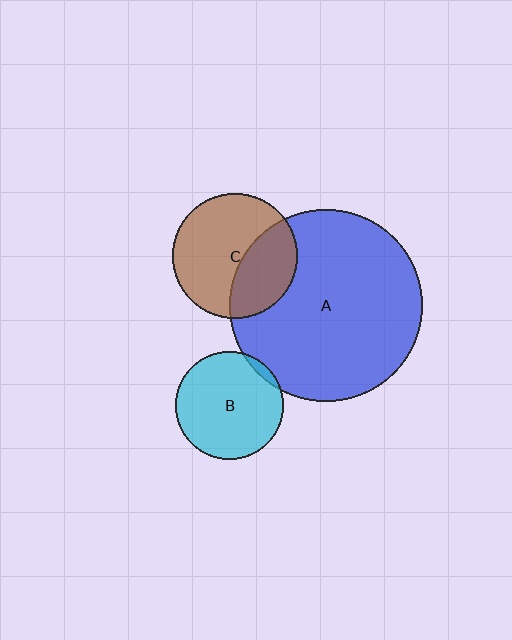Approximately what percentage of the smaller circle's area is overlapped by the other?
Approximately 35%.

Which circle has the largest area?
Circle A (blue).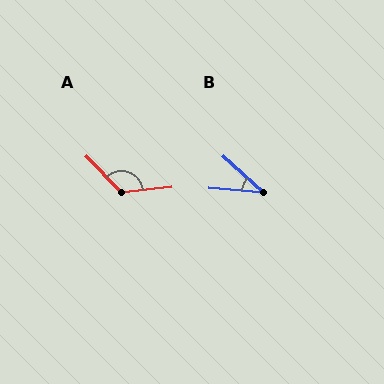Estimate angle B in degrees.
Approximately 38 degrees.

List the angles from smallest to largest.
B (38°), A (128°).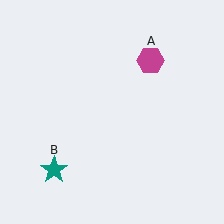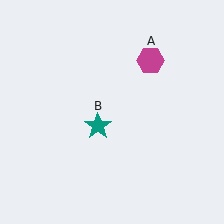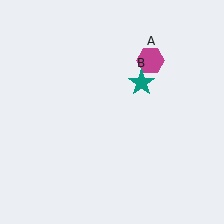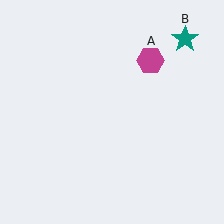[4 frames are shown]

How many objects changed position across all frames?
1 object changed position: teal star (object B).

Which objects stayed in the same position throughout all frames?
Magenta hexagon (object A) remained stationary.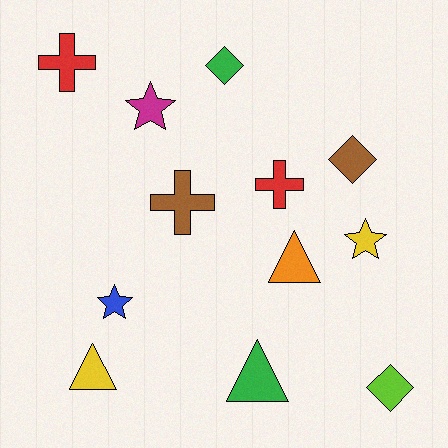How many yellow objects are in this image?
There are 2 yellow objects.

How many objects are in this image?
There are 12 objects.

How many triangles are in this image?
There are 3 triangles.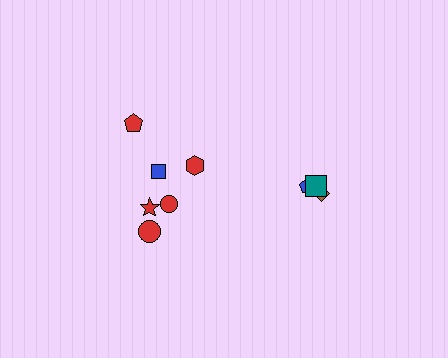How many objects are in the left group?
There are 6 objects.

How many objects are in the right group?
There are 3 objects.